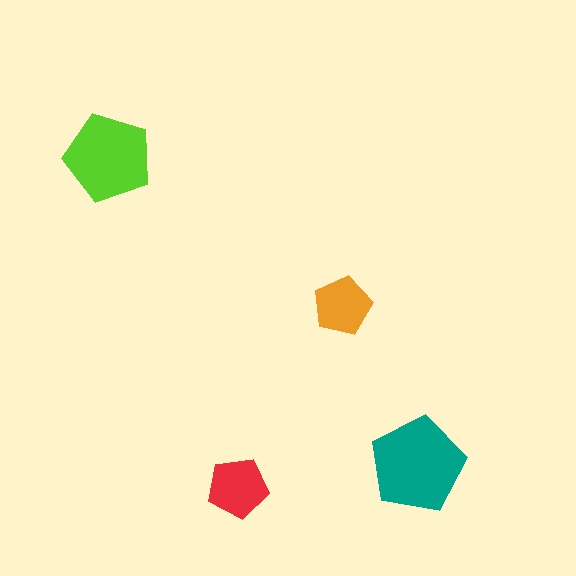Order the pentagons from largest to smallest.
the teal one, the lime one, the red one, the orange one.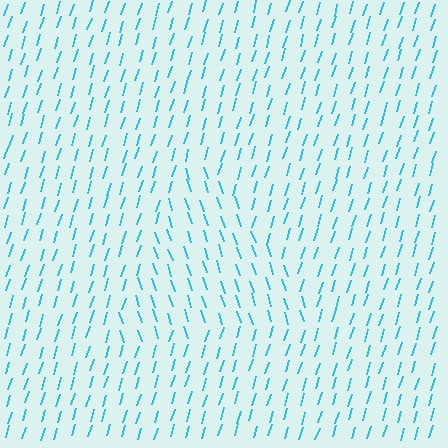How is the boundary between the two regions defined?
The boundary is defined purely by a change in line orientation (approximately 35 degrees difference). All lines are the same color and thickness.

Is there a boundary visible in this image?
Yes, there is a texture boundary formed by a change in line orientation.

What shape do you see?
I see a triangle.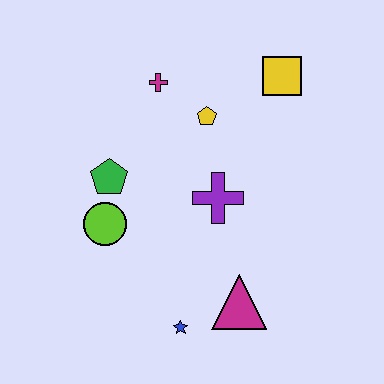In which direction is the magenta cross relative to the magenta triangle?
The magenta cross is above the magenta triangle.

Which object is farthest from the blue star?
The yellow square is farthest from the blue star.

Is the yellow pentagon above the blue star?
Yes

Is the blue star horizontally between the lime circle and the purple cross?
Yes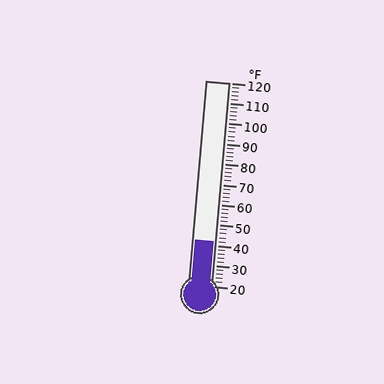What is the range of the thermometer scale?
The thermometer scale ranges from 20°F to 120°F.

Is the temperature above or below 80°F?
The temperature is below 80°F.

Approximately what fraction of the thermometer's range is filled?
The thermometer is filled to approximately 20% of its range.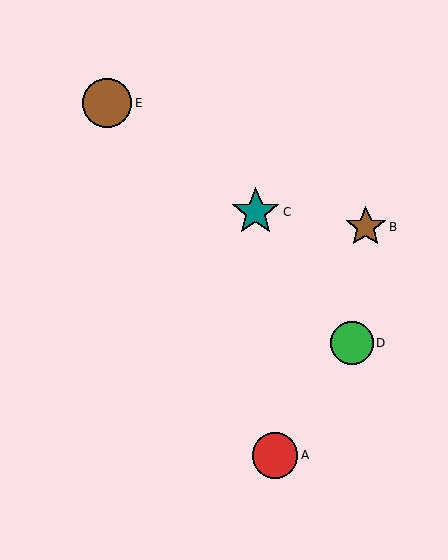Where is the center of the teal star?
The center of the teal star is at (256, 212).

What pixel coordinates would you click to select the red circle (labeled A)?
Click at (275, 455) to select the red circle A.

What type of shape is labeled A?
Shape A is a red circle.